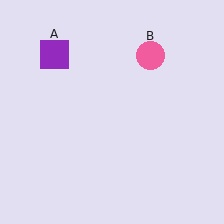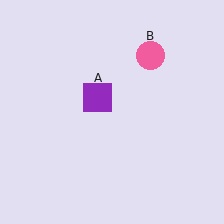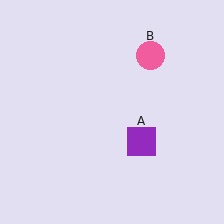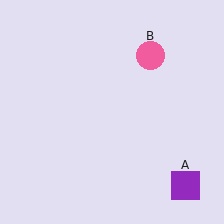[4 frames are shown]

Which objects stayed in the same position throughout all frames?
Pink circle (object B) remained stationary.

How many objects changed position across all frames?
1 object changed position: purple square (object A).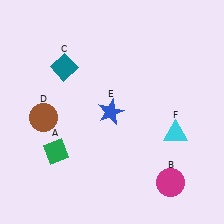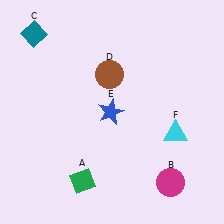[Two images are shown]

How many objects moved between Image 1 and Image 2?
3 objects moved between the two images.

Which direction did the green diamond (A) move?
The green diamond (A) moved down.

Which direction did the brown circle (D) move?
The brown circle (D) moved right.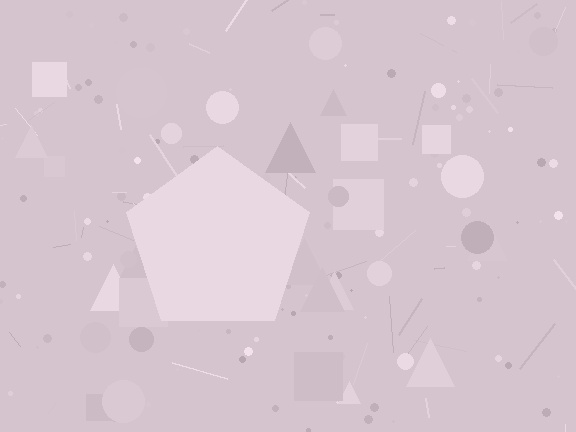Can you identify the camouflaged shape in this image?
The camouflaged shape is a pentagon.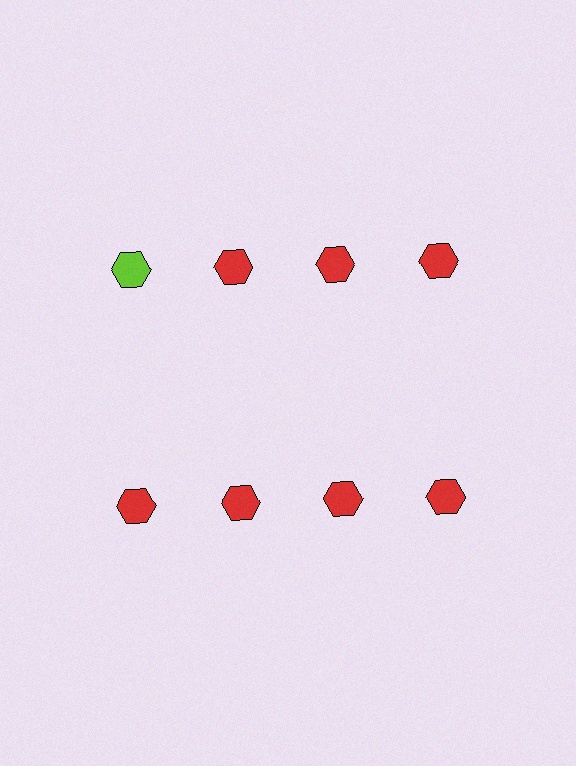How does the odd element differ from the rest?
It has a different color: lime instead of red.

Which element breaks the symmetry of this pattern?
The lime hexagon in the top row, leftmost column breaks the symmetry. All other shapes are red hexagons.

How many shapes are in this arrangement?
There are 8 shapes arranged in a grid pattern.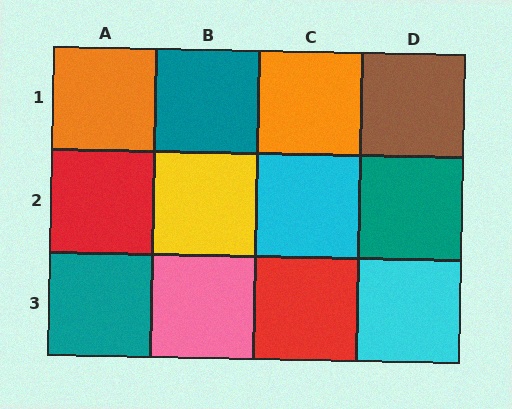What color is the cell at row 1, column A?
Orange.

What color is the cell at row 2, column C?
Cyan.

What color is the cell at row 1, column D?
Brown.